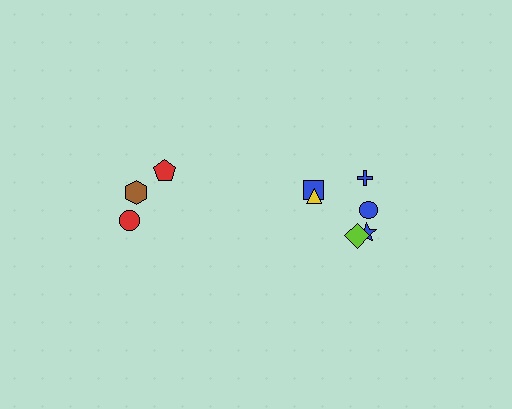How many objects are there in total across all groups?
There are 9 objects.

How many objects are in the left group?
There are 3 objects.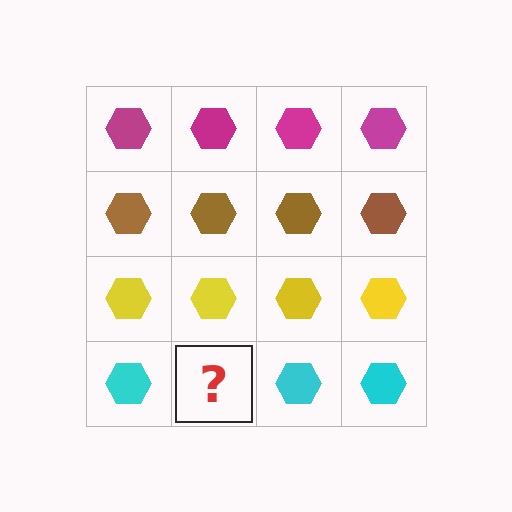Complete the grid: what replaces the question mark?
The question mark should be replaced with a cyan hexagon.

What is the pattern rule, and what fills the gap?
The rule is that each row has a consistent color. The gap should be filled with a cyan hexagon.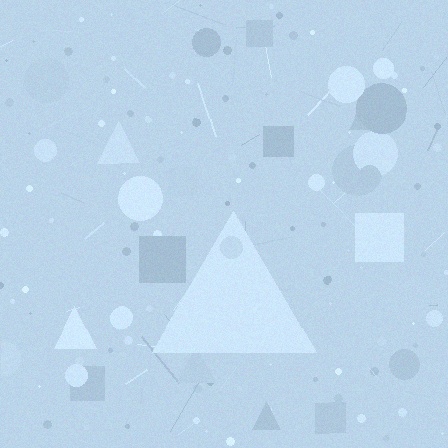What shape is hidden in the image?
A triangle is hidden in the image.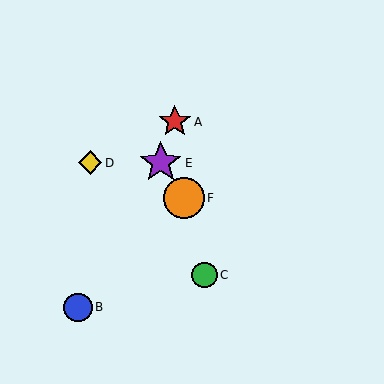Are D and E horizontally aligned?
Yes, both are at y≈163.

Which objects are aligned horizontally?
Objects D, E are aligned horizontally.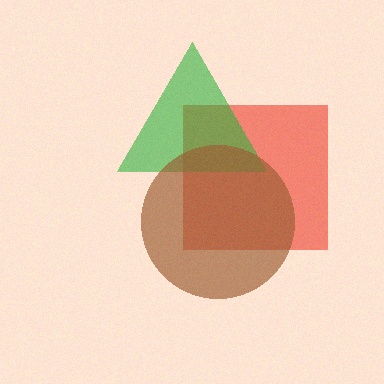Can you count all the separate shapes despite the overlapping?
Yes, there are 3 separate shapes.